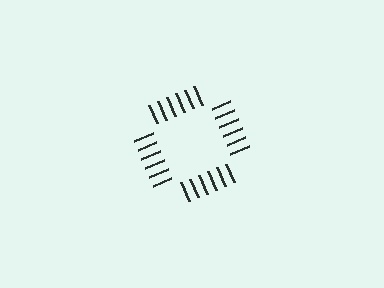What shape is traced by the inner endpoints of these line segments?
An illusory square — the line segments terminate on its edges but no continuous stroke is drawn.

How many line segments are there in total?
24 — 6 along each of the 4 edges.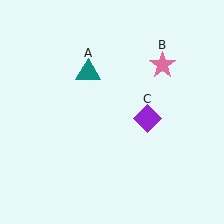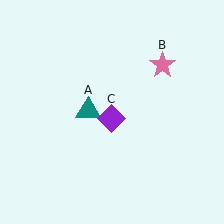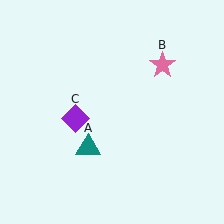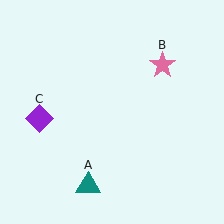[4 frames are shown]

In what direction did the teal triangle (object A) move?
The teal triangle (object A) moved down.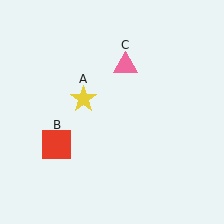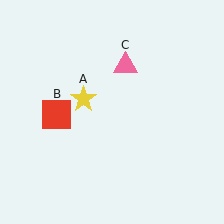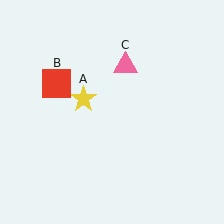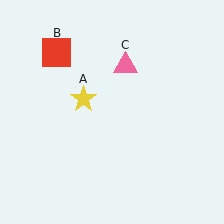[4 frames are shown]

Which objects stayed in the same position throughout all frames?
Yellow star (object A) and pink triangle (object C) remained stationary.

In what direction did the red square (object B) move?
The red square (object B) moved up.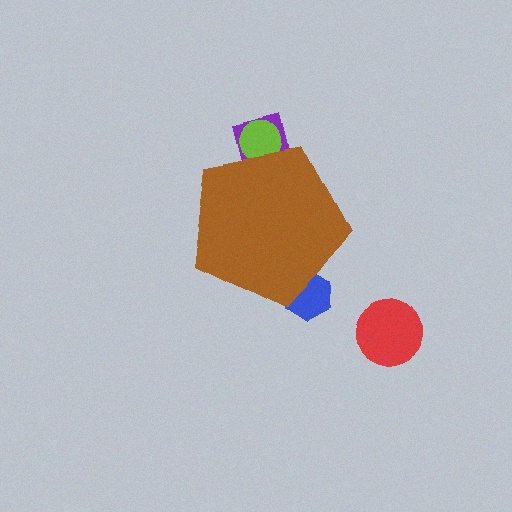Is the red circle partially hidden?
No, the red circle is fully visible.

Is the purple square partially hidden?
Yes, the purple square is partially hidden behind the brown pentagon.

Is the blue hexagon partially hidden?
Yes, the blue hexagon is partially hidden behind the brown pentagon.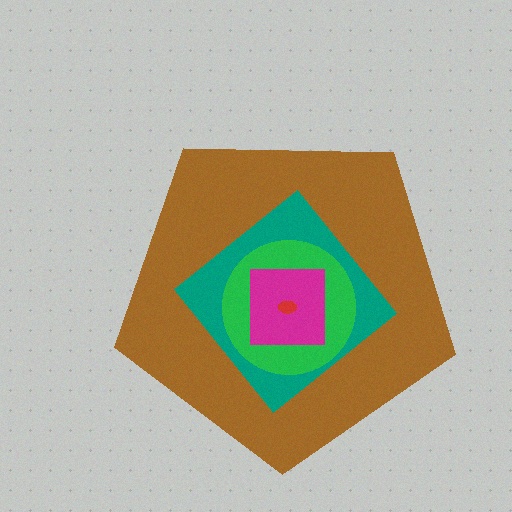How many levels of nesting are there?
5.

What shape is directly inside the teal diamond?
The green circle.